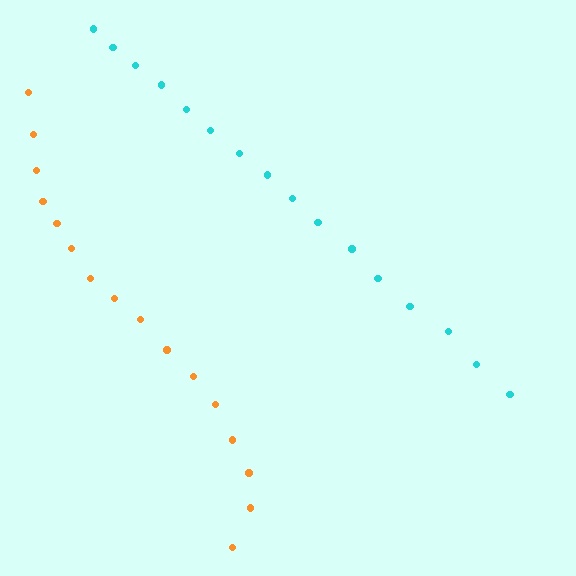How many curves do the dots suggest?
There are 2 distinct paths.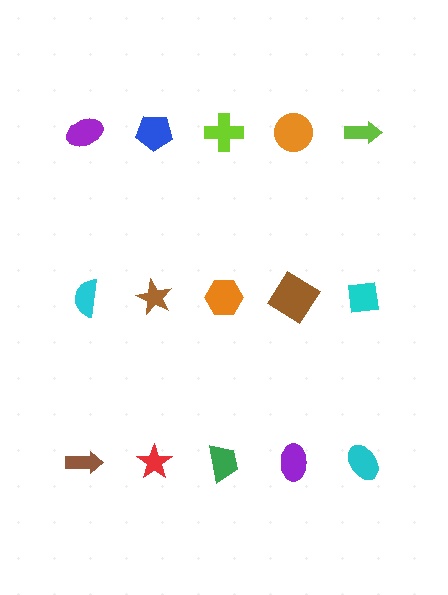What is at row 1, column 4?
An orange circle.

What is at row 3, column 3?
A green trapezoid.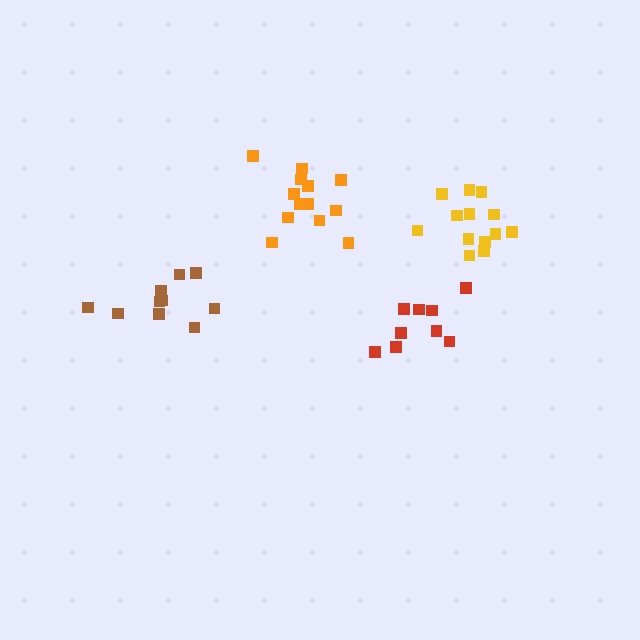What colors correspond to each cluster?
The clusters are colored: orange, yellow, brown, red.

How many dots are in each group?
Group 1: 13 dots, Group 2: 13 dots, Group 3: 10 dots, Group 4: 9 dots (45 total).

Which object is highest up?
The orange cluster is topmost.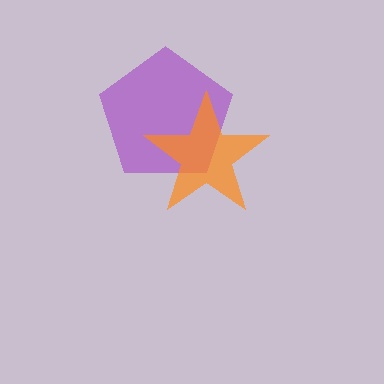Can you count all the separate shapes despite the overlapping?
Yes, there are 2 separate shapes.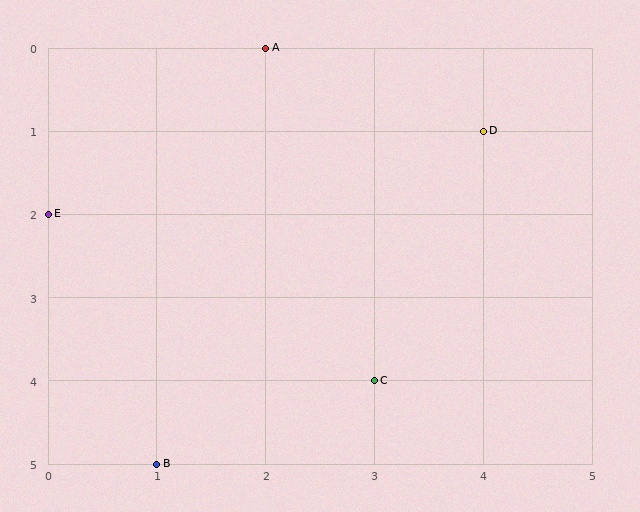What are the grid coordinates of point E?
Point E is at grid coordinates (0, 2).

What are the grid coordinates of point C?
Point C is at grid coordinates (3, 4).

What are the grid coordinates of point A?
Point A is at grid coordinates (2, 0).